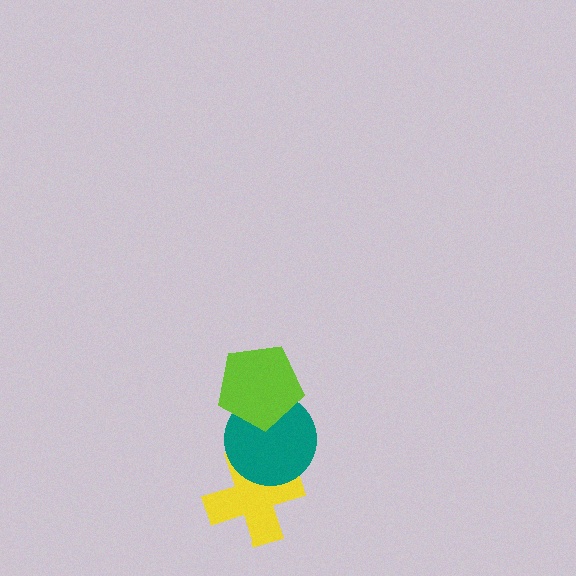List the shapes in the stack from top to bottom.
From top to bottom: the lime pentagon, the teal circle, the yellow cross.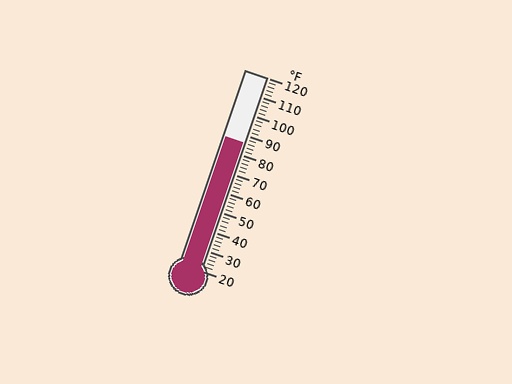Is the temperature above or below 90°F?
The temperature is below 90°F.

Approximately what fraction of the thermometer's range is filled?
The thermometer is filled to approximately 65% of its range.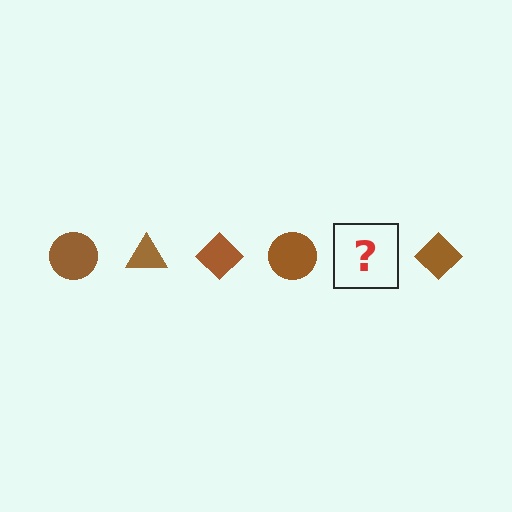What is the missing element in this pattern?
The missing element is a brown triangle.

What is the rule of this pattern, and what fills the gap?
The rule is that the pattern cycles through circle, triangle, diamond shapes in brown. The gap should be filled with a brown triangle.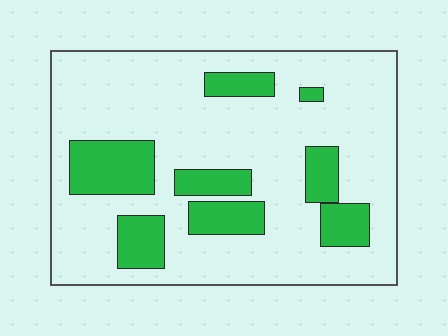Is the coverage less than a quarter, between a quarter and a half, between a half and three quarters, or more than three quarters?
Less than a quarter.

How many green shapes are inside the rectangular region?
8.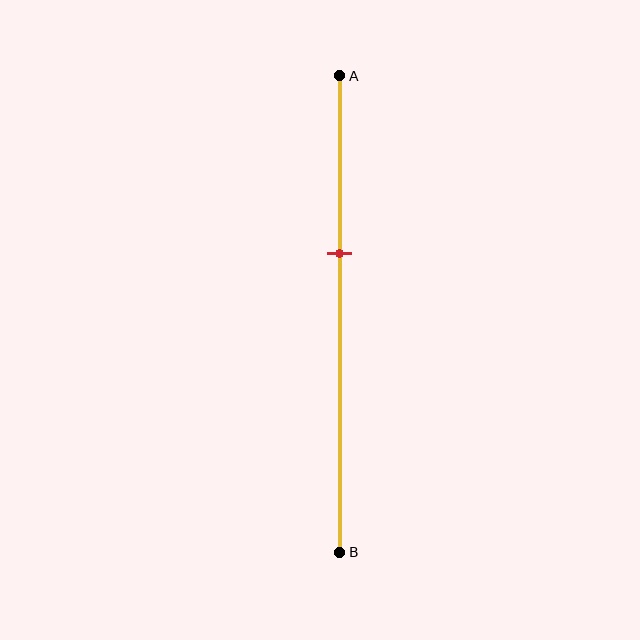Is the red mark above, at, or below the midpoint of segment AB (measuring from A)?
The red mark is above the midpoint of segment AB.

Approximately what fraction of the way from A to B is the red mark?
The red mark is approximately 35% of the way from A to B.